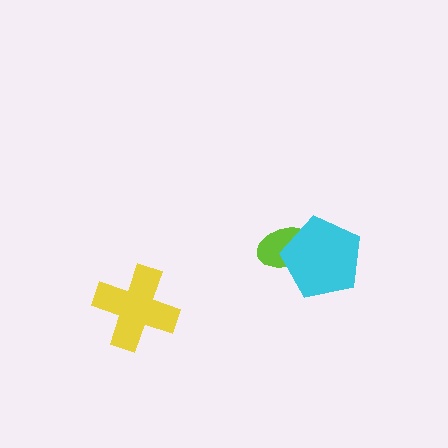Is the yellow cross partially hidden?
No, no other shape covers it.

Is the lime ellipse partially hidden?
Yes, it is partially covered by another shape.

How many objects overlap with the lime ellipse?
1 object overlaps with the lime ellipse.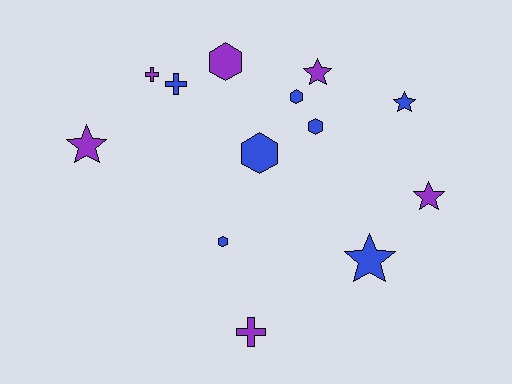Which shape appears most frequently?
Star, with 5 objects.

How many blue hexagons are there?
There are 4 blue hexagons.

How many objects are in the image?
There are 13 objects.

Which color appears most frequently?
Blue, with 7 objects.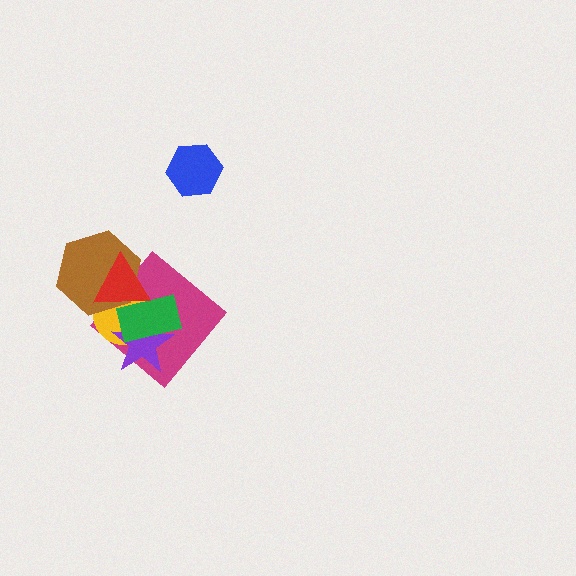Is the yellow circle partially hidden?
Yes, it is partially covered by another shape.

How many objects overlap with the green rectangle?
4 objects overlap with the green rectangle.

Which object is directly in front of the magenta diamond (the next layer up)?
The yellow circle is directly in front of the magenta diamond.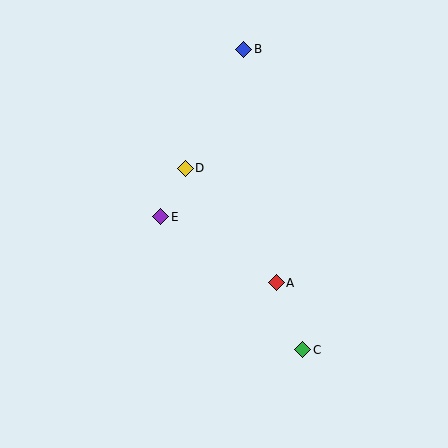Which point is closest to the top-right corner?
Point B is closest to the top-right corner.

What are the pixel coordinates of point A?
Point A is at (276, 283).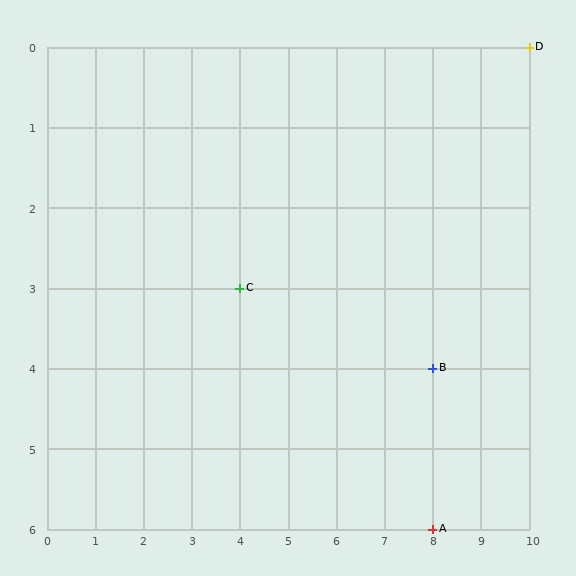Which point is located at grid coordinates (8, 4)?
Point B is at (8, 4).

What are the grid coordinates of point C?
Point C is at grid coordinates (4, 3).